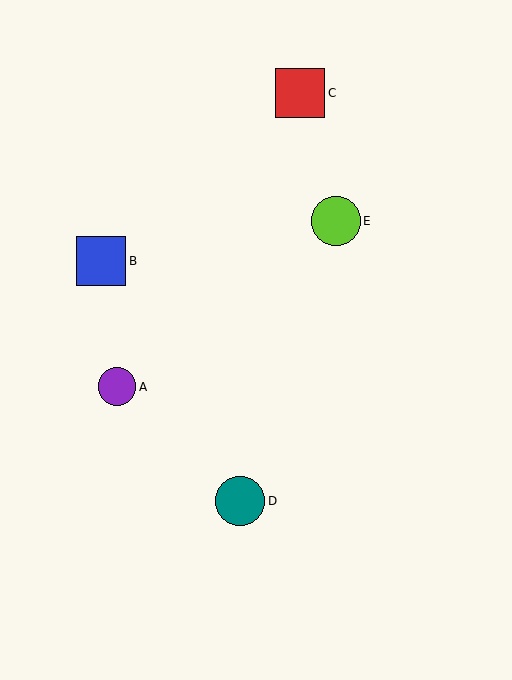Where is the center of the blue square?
The center of the blue square is at (101, 261).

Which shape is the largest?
The lime circle (labeled E) is the largest.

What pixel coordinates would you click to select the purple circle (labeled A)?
Click at (117, 387) to select the purple circle A.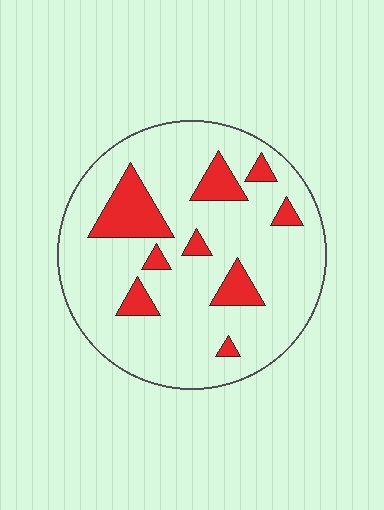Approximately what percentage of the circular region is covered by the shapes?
Approximately 15%.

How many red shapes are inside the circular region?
9.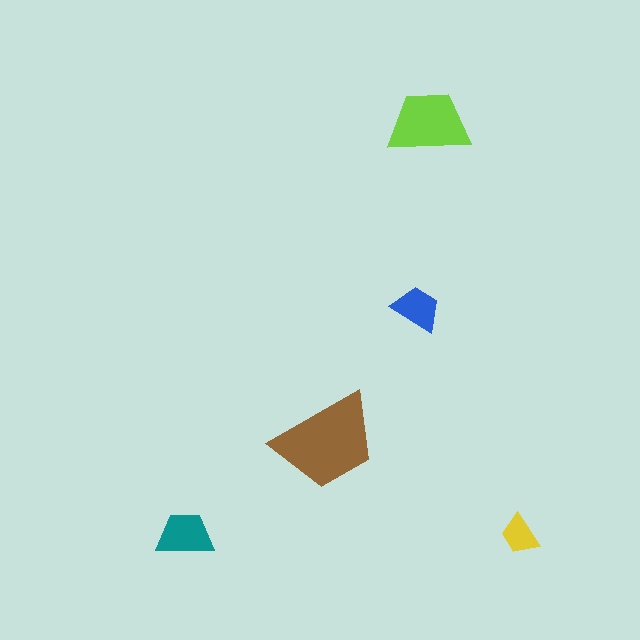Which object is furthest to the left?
The teal trapezoid is leftmost.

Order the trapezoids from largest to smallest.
the brown one, the lime one, the teal one, the blue one, the yellow one.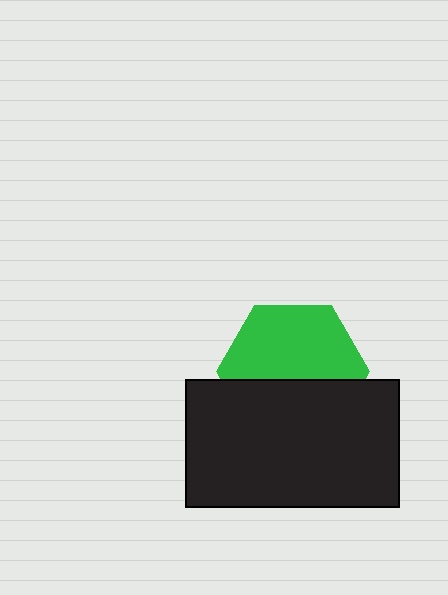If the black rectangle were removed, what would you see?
You would see the complete green hexagon.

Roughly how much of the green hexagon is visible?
About half of it is visible (roughly 57%).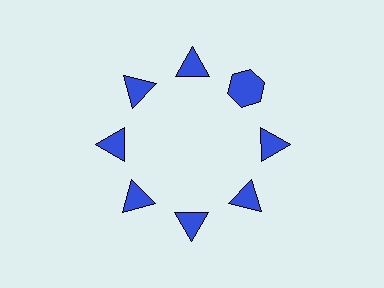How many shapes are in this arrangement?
There are 8 shapes arranged in a ring pattern.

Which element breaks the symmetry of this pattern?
The blue hexagon at roughly the 2 o'clock position breaks the symmetry. All other shapes are blue triangles.